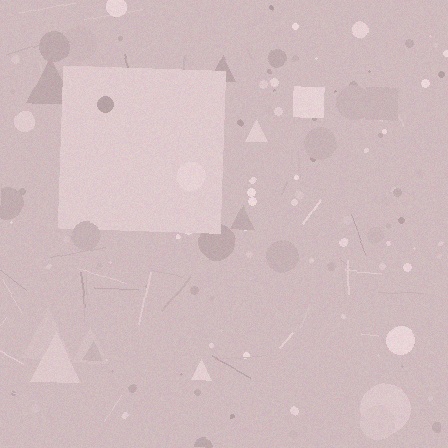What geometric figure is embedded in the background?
A square is embedded in the background.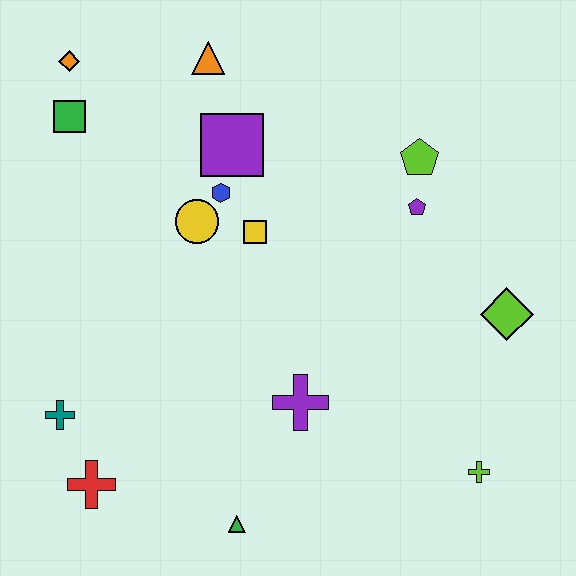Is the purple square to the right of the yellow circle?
Yes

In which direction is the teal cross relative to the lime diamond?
The teal cross is to the left of the lime diamond.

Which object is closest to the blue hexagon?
The yellow circle is closest to the blue hexagon.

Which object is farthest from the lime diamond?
The orange diamond is farthest from the lime diamond.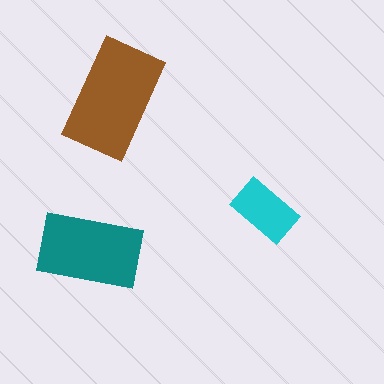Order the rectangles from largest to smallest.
the brown one, the teal one, the cyan one.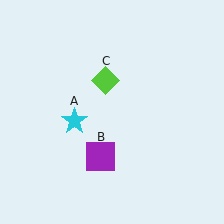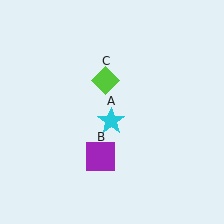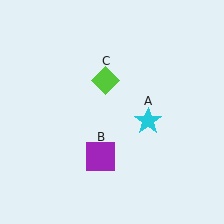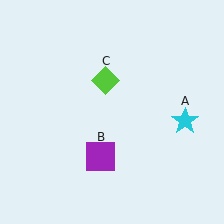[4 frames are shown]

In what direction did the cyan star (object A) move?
The cyan star (object A) moved right.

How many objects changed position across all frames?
1 object changed position: cyan star (object A).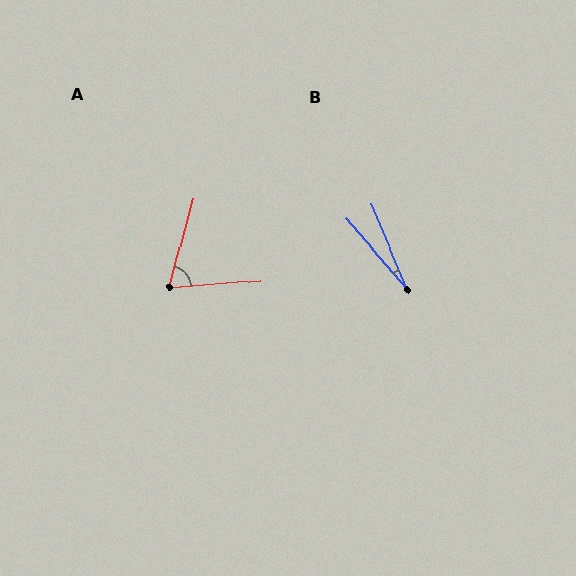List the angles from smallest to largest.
B (18°), A (71°).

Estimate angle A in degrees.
Approximately 71 degrees.